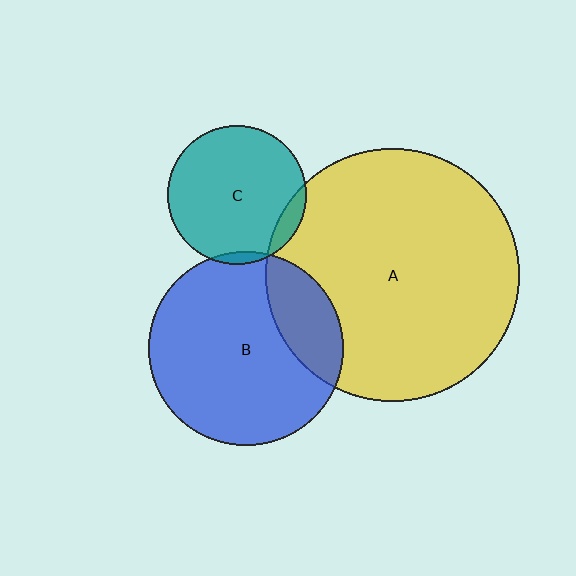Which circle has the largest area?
Circle A (yellow).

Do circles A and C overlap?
Yes.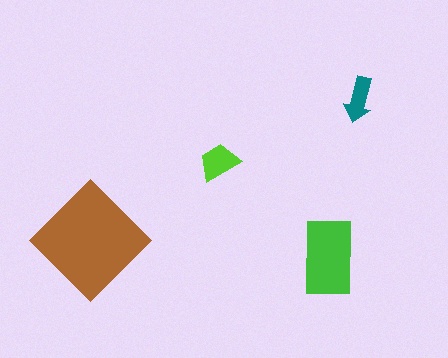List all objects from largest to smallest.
The brown diamond, the green rectangle, the lime trapezoid, the teal arrow.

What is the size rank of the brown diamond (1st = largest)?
1st.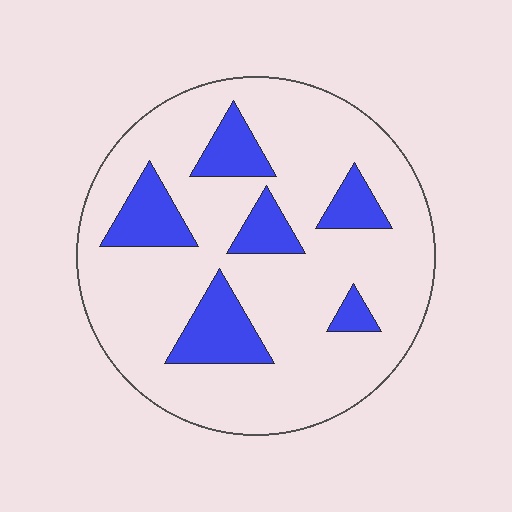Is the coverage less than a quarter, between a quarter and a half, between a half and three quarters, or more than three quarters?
Less than a quarter.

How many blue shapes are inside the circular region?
6.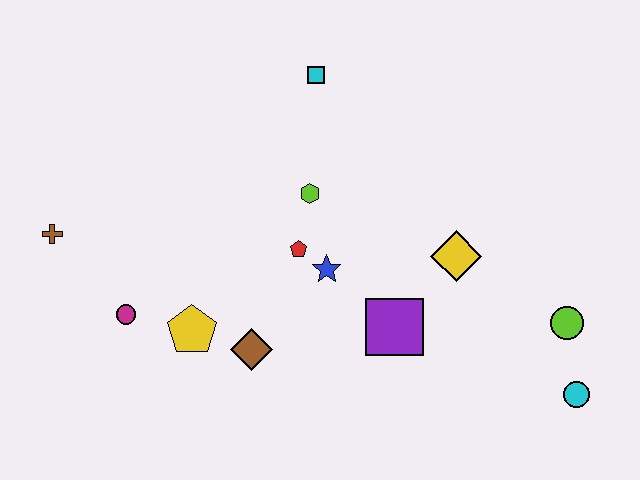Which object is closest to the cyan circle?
The lime circle is closest to the cyan circle.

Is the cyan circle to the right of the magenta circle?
Yes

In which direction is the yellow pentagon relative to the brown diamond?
The yellow pentagon is to the left of the brown diamond.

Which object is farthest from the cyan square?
The cyan circle is farthest from the cyan square.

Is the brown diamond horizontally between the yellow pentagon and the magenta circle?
No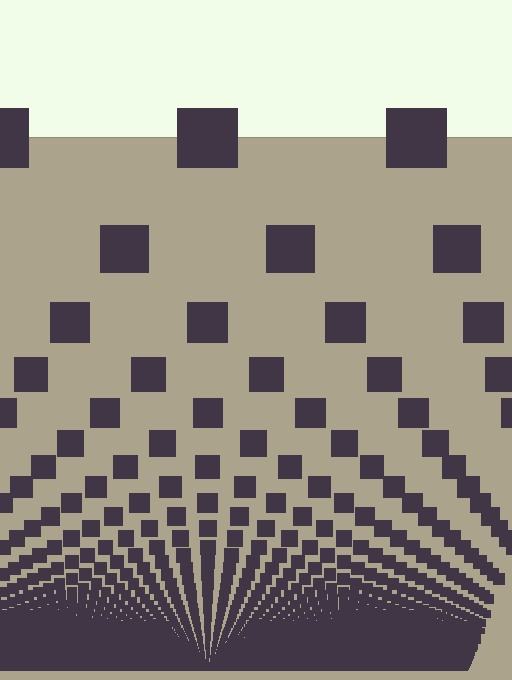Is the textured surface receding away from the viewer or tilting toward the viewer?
The surface appears to tilt toward the viewer. Texture elements get larger and sparser toward the top.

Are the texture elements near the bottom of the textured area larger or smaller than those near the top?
Smaller. The gradient is inverted — elements near the bottom are smaller and denser.